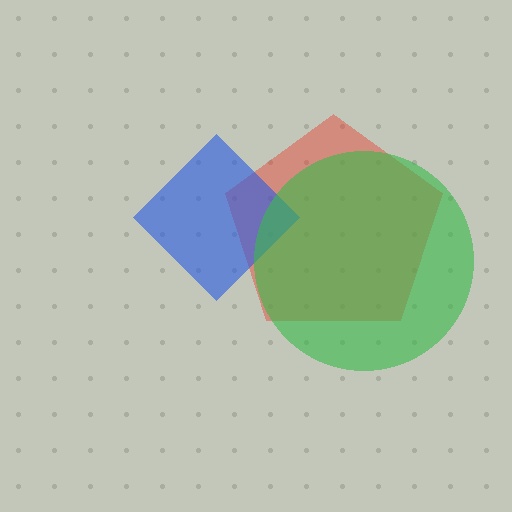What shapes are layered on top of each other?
The layered shapes are: a red pentagon, a blue diamond, a green circle.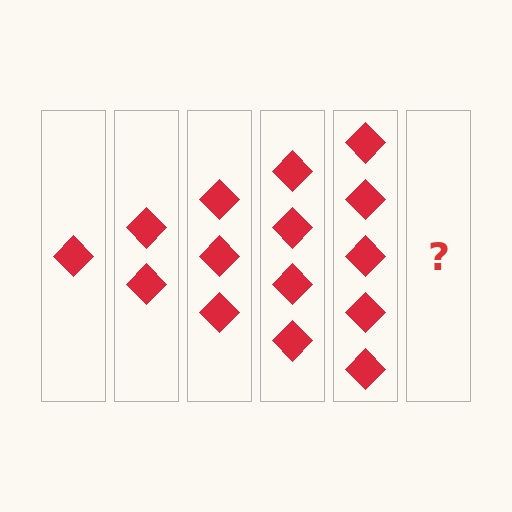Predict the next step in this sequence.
The next step is 6 diamonds.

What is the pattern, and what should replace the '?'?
The pattern is that each step adds one more diamond. The '?' should be 6 diamonds.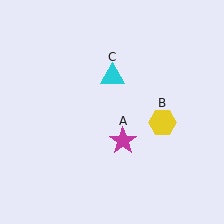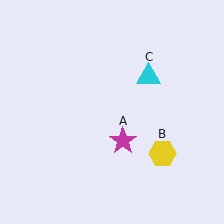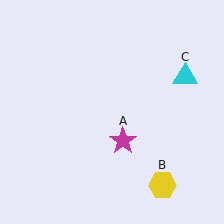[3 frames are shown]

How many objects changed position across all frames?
2 objects changed position: yellow hexagon (object B), cyan triangle (object C).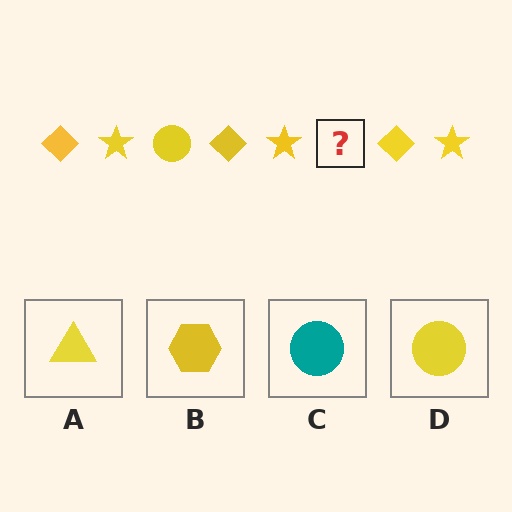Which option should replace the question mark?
Option D.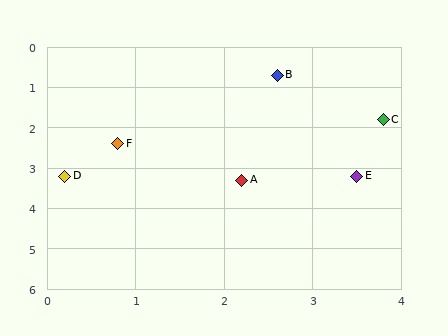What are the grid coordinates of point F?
Point F is at approximately (0.8, 2.4).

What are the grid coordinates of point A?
Point A is at approximately (2.2, 3.3).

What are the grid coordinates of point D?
Point D is at approximately (0.2, 3.2).